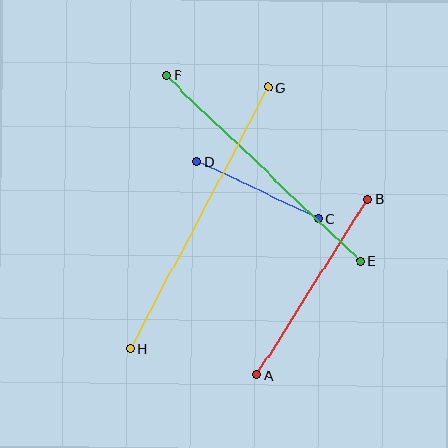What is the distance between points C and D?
The distance is approximately 134 pixels.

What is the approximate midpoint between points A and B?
The midpoint is at approximately (312, 287) pixels.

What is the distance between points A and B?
The distance is approximately 208 pixels.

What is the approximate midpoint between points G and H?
The midpoint is at approximately (199, 218) pixels.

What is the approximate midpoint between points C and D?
The midpoint is at approximately (257, 190) pixels.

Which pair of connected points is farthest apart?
Points G and H are farthest apart.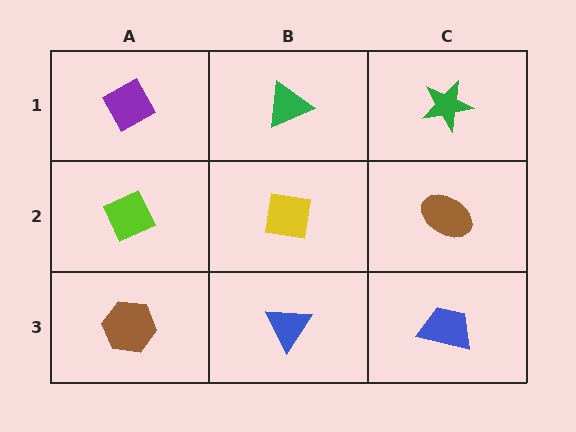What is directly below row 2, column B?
A blue triangle.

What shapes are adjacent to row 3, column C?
A brown ellipse (row 2, column C), a blue triangle (row 3, column B).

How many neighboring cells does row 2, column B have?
4.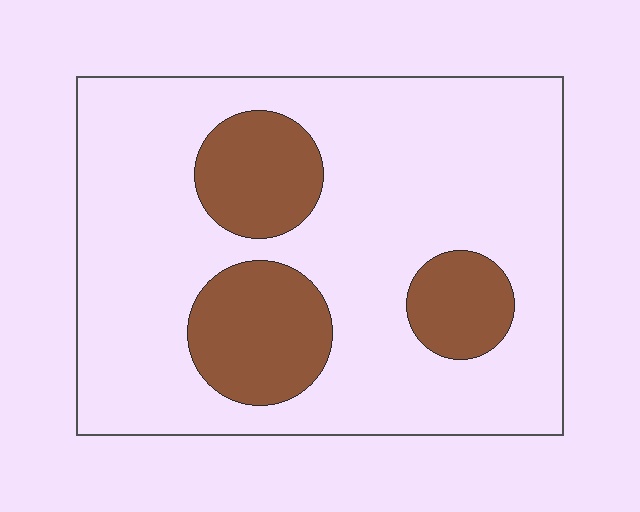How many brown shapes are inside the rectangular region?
3.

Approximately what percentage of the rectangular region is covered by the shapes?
Approximately 20%.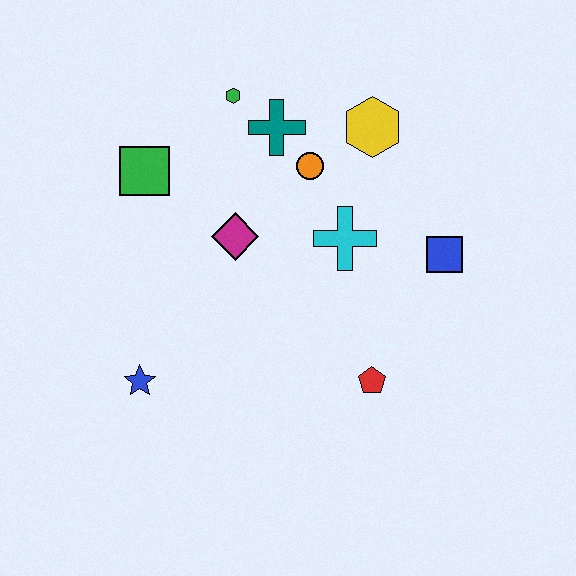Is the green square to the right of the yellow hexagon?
No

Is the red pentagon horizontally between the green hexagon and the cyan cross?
No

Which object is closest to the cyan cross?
The orange circle is closest to the cyan cross.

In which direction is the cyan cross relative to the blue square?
The cyan cross is to the left of the blue square.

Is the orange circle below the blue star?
No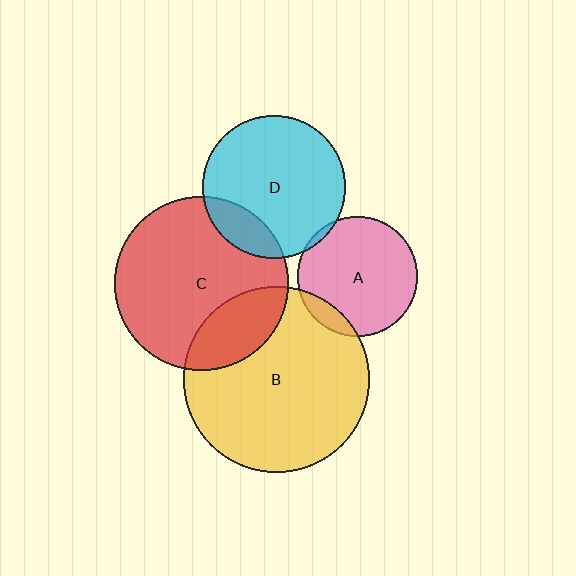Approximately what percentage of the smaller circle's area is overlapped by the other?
Approximately 10%.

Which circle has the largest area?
Circle B (yellow).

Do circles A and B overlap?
Yes.